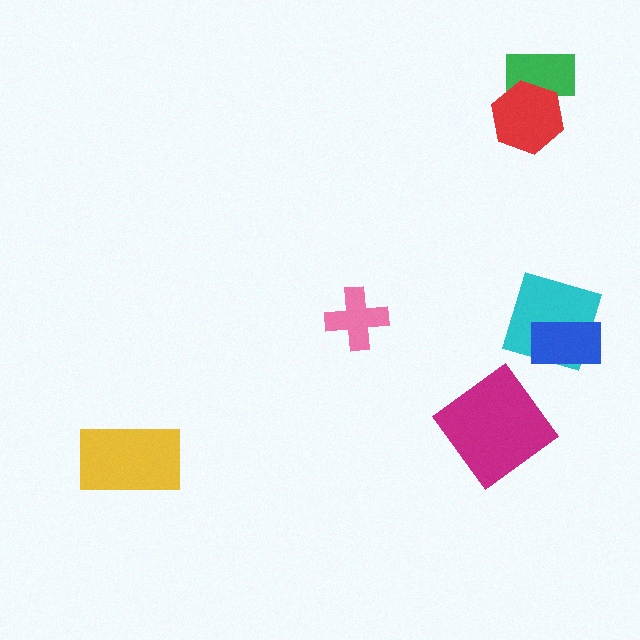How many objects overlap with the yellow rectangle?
0 objects overlap with the yellow rectangle.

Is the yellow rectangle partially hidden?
No, no other shape covers it.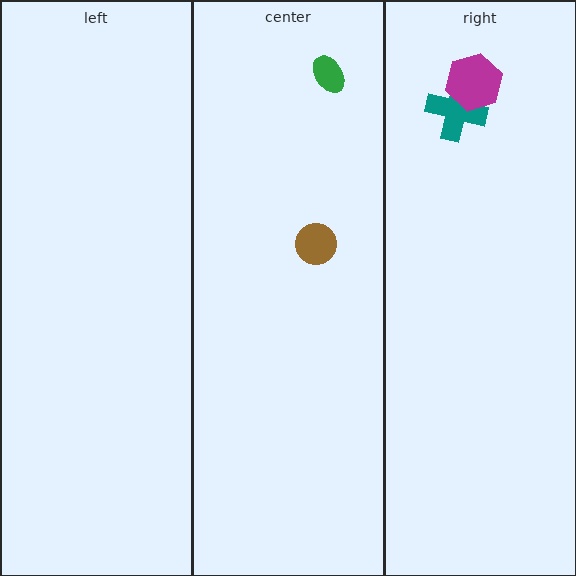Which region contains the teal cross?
The right region.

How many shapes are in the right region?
2.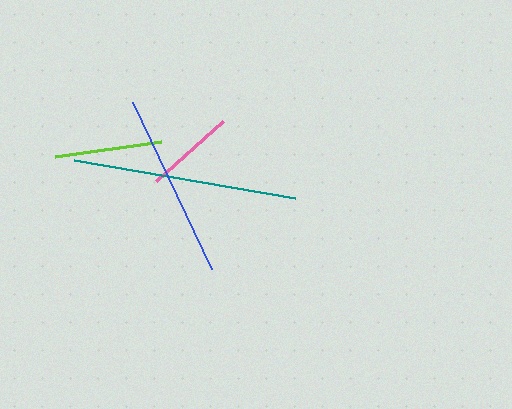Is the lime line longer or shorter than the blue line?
The blue line is longer than the lime line.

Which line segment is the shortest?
The pink line is the shortest at approximately 90 pixels.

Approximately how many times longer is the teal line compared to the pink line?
The teal line is approximately 2.5 times the length of the pink line.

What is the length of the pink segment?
The pink segment is approximately 90 pixels long.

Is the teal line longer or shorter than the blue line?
The teal line is longer than the blue line.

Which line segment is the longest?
The teal line is the longest at approximately 224 pixels.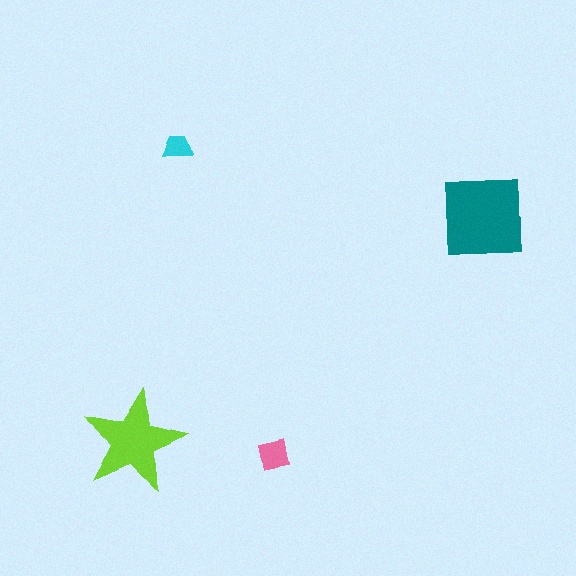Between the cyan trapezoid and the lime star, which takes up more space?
The lime star.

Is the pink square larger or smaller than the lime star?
Smaller.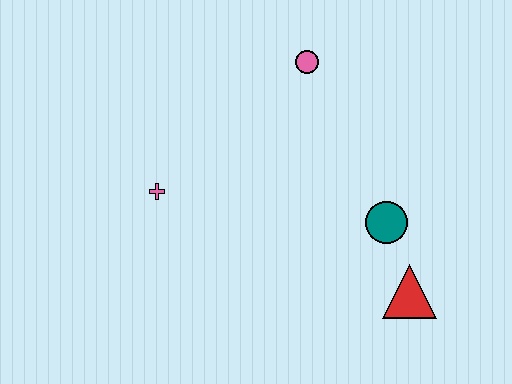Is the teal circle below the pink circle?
Yes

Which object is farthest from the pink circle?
The red triangle is farthest from the pink circle.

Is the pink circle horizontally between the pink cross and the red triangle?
Yes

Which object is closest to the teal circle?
The red triangle is closest to the teal circle.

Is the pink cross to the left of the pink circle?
Yes